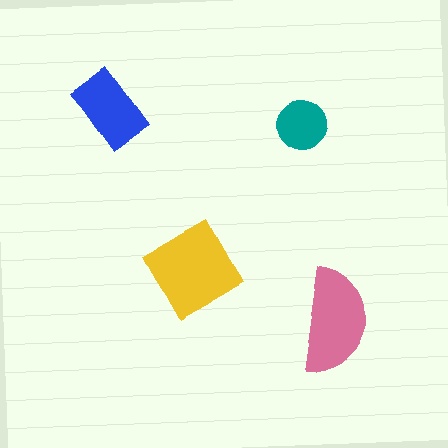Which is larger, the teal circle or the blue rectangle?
The blue rectangle.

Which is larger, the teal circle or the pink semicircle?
The pink semicircle.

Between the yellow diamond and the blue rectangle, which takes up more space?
The yellow diamond.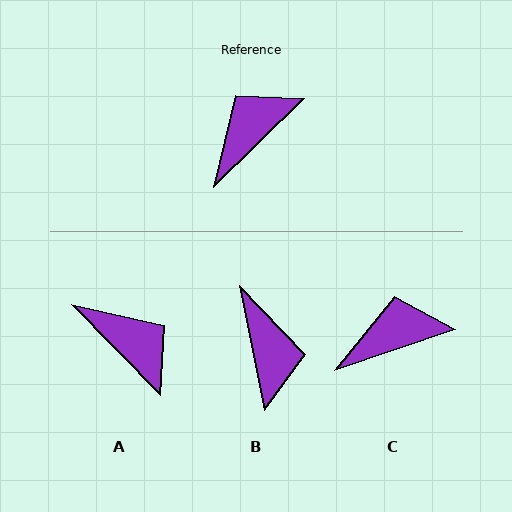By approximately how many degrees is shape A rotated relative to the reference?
Approximately 90 degrees clockwise.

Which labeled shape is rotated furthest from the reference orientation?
B, about 123 degrees away.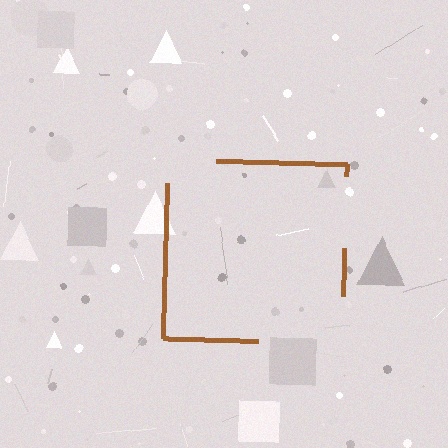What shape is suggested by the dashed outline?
The dashed outline suggests a square.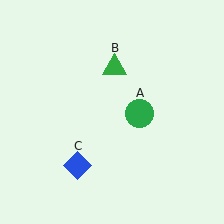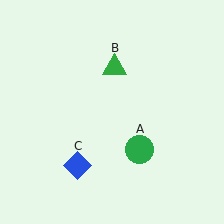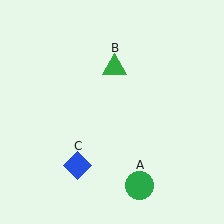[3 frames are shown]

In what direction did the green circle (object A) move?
The green circle (object A) moved down.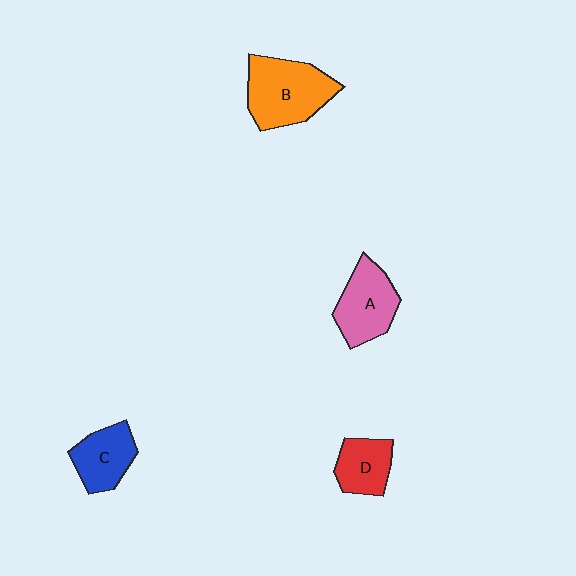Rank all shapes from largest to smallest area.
From largest to smallest: B (orange), A (pink), C (blue), D (red).